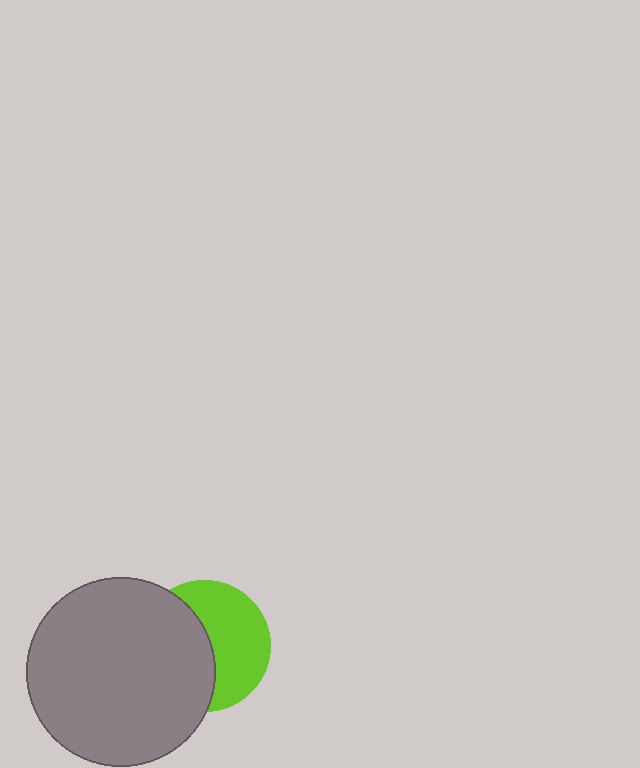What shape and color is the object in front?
The object in front is a gray circle.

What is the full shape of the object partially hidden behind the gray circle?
The partially hidden object is a lime circle.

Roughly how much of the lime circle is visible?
About half of it is visible (roughly 51%).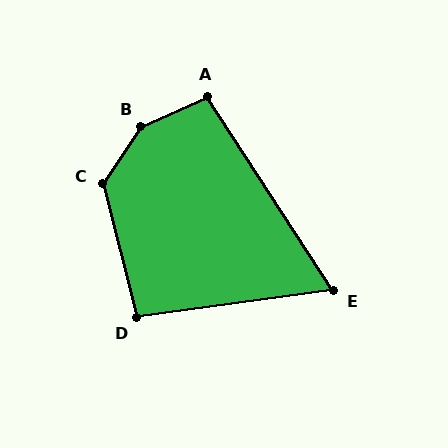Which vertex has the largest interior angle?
B, at approximately 148 degrees.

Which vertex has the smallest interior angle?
E, at approximately 65 degrees.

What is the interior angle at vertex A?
Approximately 99 degrees (obtuse).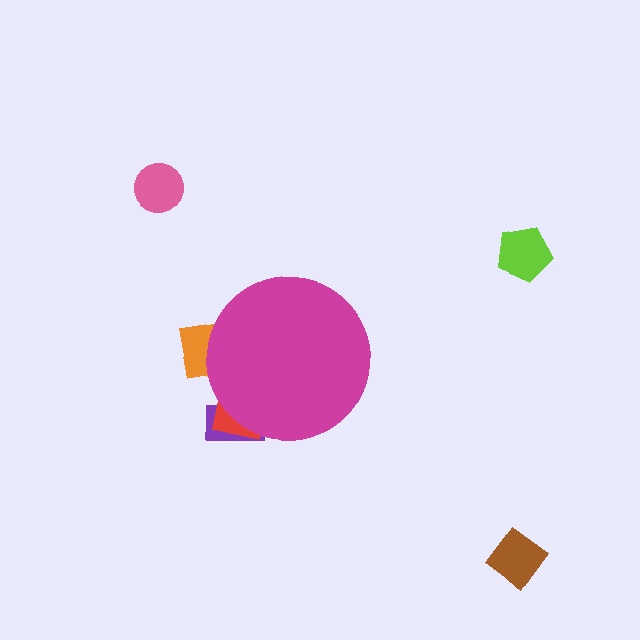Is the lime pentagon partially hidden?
No, the lime pentagon is fully visible.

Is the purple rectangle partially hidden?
Yes, the purple rectangle is partially hidden behind the magenta circle.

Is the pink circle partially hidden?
No, the pink circle is fully visible.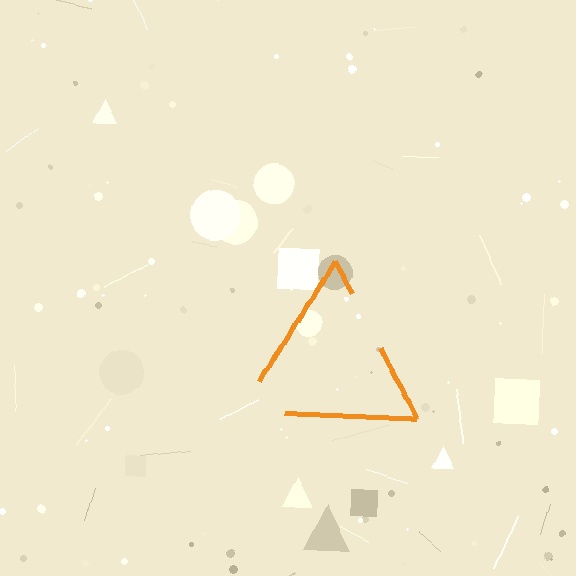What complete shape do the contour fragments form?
The contour fragments form a triangle.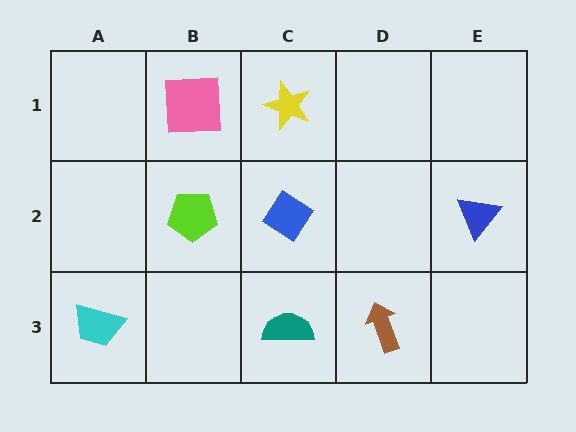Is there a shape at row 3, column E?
No, that cell is empty.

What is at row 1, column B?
A pink square.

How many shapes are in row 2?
3 shapes.